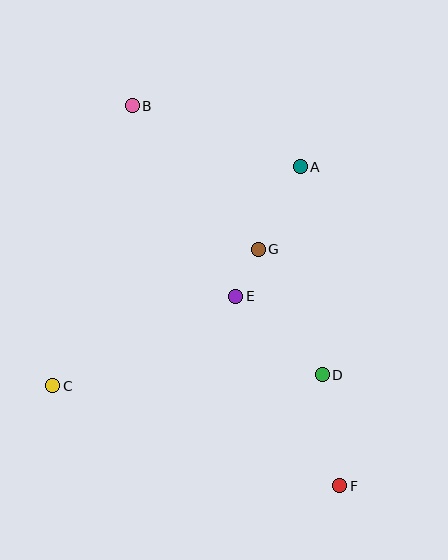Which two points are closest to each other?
Points E and G are closest to each other.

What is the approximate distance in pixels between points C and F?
The distance between C and F is approximately 304 pixels.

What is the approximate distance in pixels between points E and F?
The distance between E and F is approximately 216 pixels.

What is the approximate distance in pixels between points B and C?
The distance between B and C is approximately 291 pixels.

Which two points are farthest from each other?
Points B and F are farthest from each other.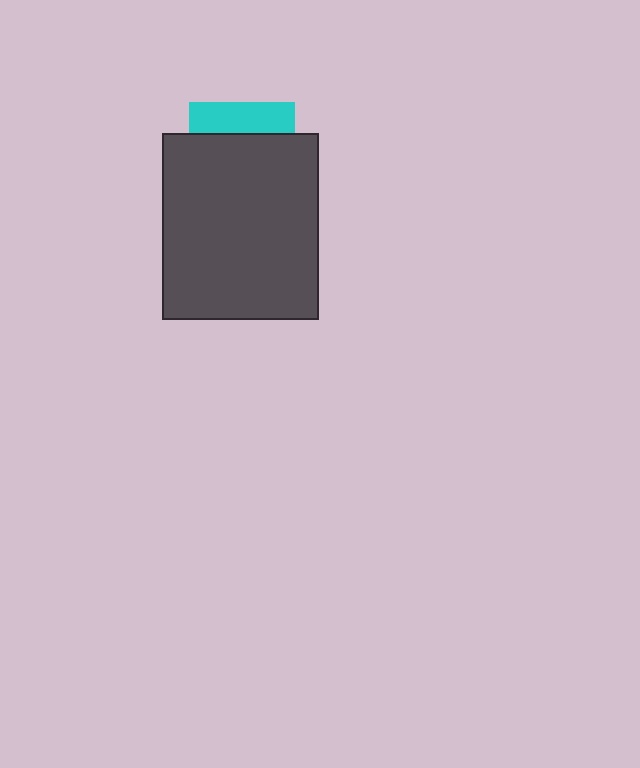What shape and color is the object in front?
The object in front is a dark gray rectangle.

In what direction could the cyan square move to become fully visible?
The cyan square could move up. That would shift it out from behind the dark gray rectangle entirely.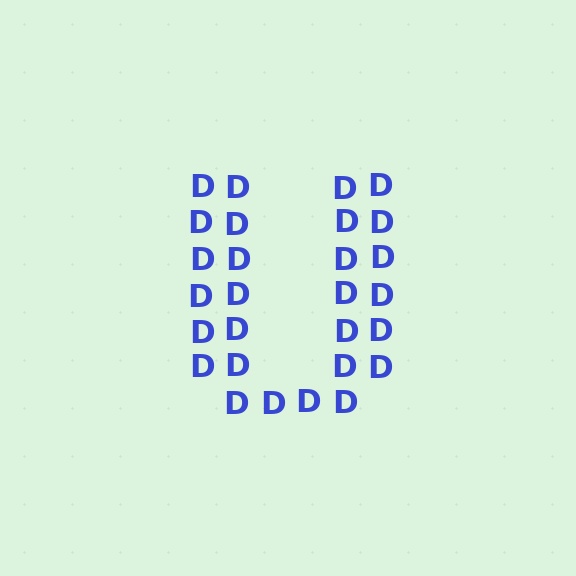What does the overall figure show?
The overall figure shows the letter U.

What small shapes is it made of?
It is made of small letter D's.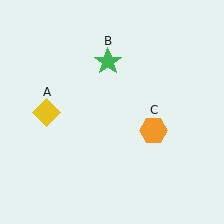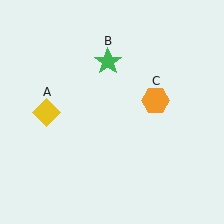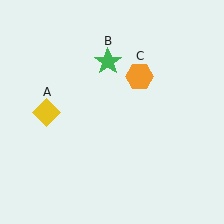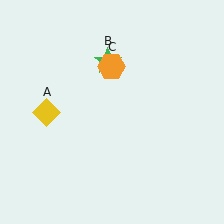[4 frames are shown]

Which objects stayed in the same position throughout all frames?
Yellow diamond (object A) and green star (object B) remained stationary.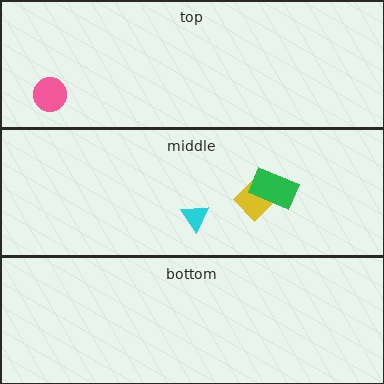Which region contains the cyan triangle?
The middle region.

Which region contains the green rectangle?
The middle region.